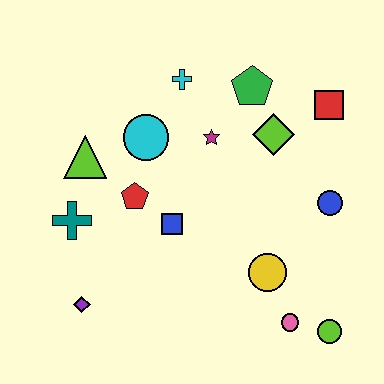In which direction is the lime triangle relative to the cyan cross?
The lime triangle is to the left of the cyan cross.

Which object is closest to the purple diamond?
The teal cross is closest to the purple diamond.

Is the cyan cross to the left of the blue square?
No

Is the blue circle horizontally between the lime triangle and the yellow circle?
No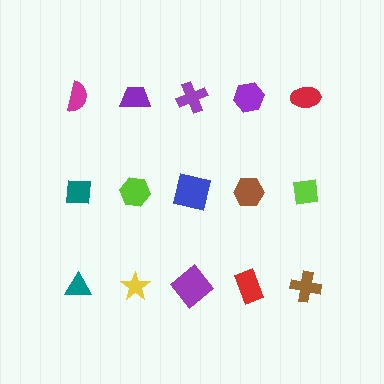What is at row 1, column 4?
A purple hexagon.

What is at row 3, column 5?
A brown cross.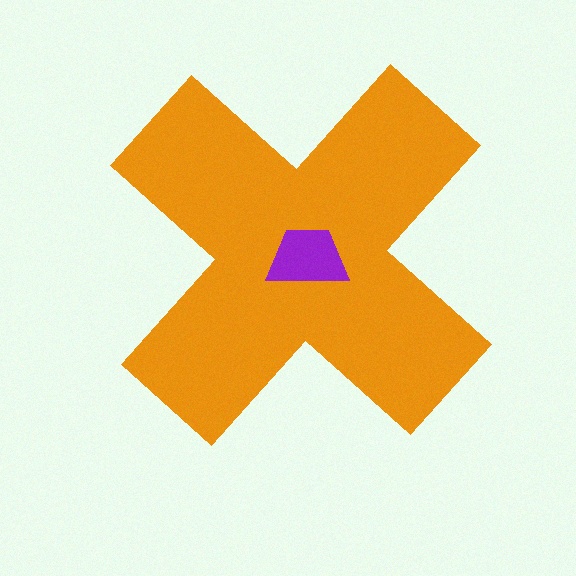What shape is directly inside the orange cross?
The purple trapezoid.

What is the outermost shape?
The orange cross.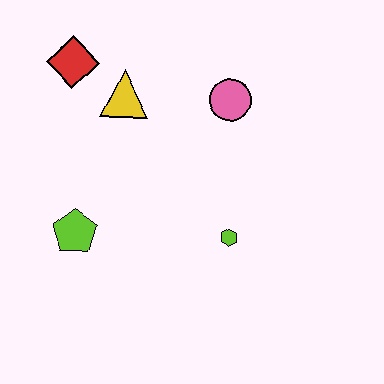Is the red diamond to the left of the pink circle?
Yes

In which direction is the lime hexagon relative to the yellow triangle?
The lime hexagon is below the yellow triangle.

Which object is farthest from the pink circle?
The lime pentagon is farthest from the pink circle.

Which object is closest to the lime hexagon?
The pink circle is closest to the lime hexagon.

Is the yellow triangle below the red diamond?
Yes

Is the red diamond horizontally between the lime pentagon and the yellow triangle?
No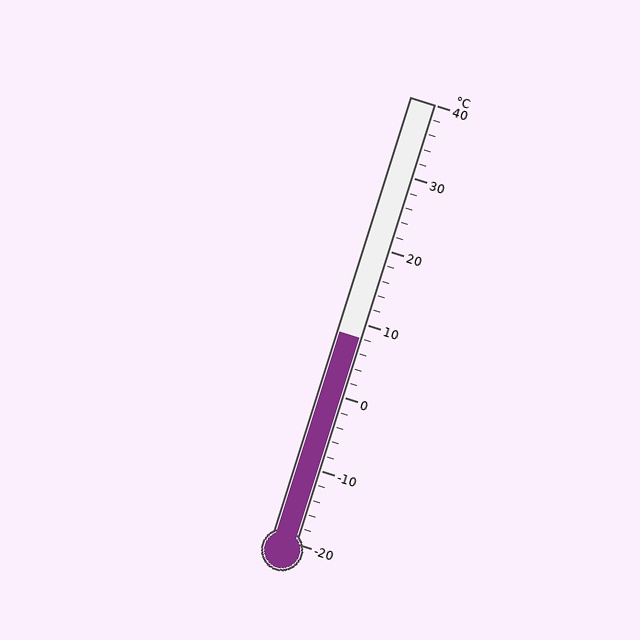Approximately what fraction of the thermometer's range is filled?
The thermometer is filled to approximately 45% of its range.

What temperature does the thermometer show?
The thermometer shows approximately 8°C.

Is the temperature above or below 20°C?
The temperature is below 20°C.